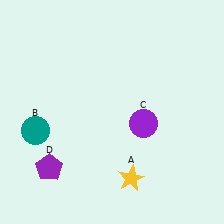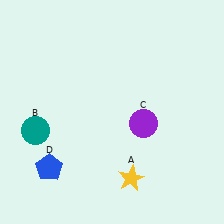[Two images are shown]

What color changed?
The pentagon (D) changed from purple in Image 1 to blue in Image 2.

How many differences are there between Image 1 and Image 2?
There is 1 difference between the two images.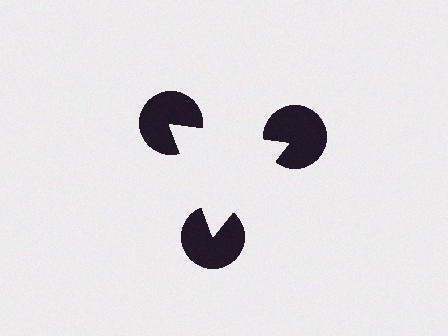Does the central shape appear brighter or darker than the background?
It typically appears slightly brighter than the background, even though no actual brightness change is drawn.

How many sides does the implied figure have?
3 sides.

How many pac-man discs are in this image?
There are 3 — one at each vertex of the illusory triangle.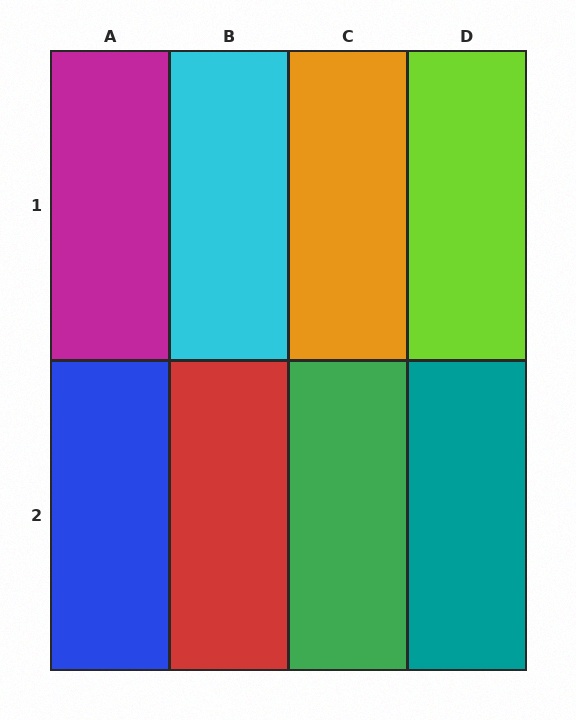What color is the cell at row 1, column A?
Magenta.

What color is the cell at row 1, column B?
Cyan.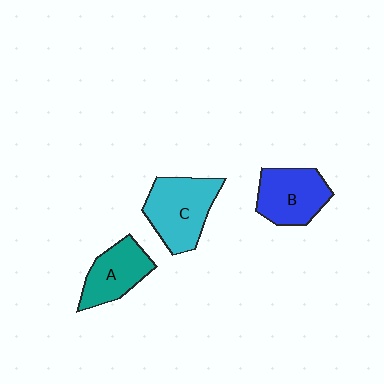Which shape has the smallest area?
Shape A (teal).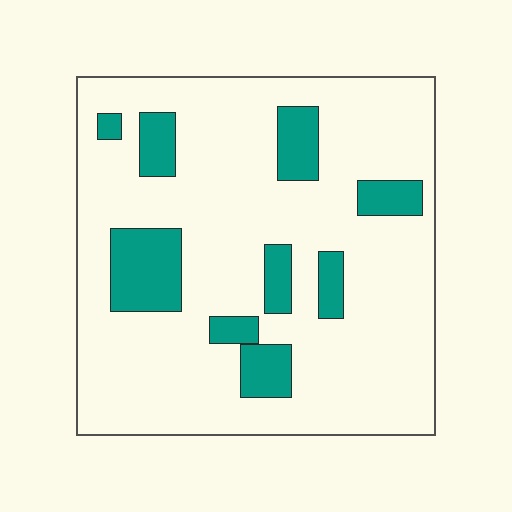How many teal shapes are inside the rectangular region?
9.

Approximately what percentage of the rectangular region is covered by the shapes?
Approximately 15%.